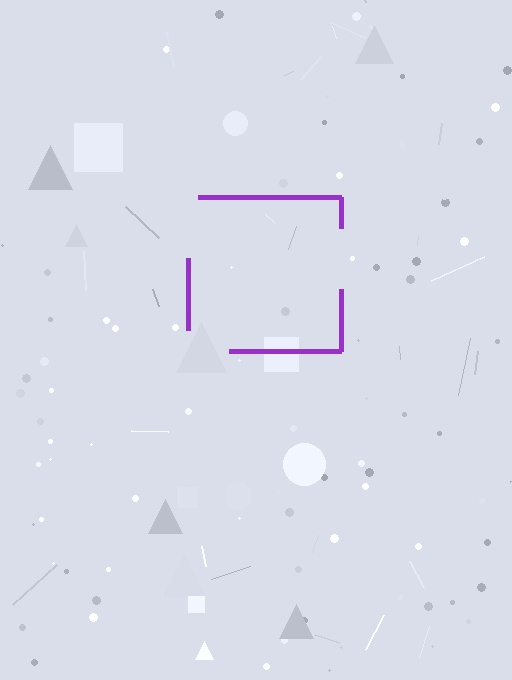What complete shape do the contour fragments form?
The contour fragments form a square.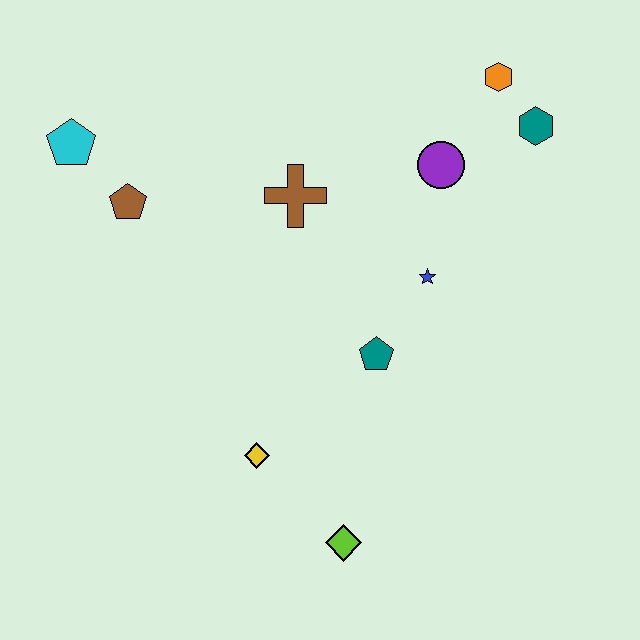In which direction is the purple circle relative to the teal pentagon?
The purple circle is above the teal pentagon.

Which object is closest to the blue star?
The teal pentagon is closest to the blue star.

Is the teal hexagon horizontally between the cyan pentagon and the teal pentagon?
No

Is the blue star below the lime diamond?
No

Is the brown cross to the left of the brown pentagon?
No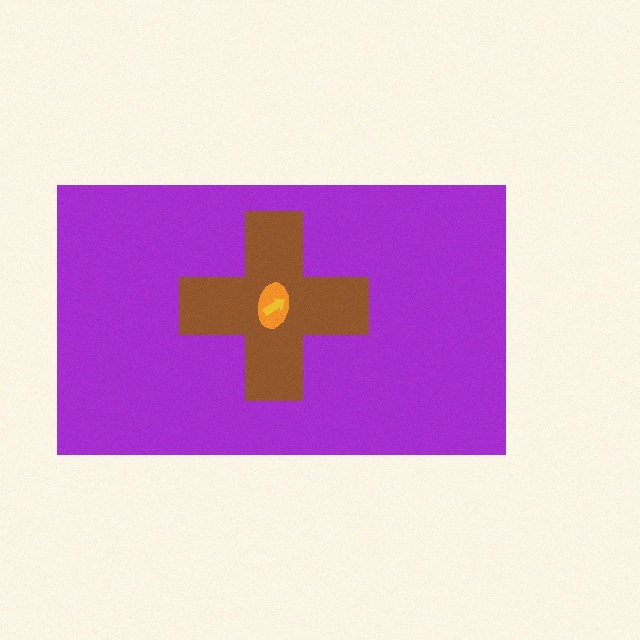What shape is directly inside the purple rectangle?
The brown cross.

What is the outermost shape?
The purple rectangle.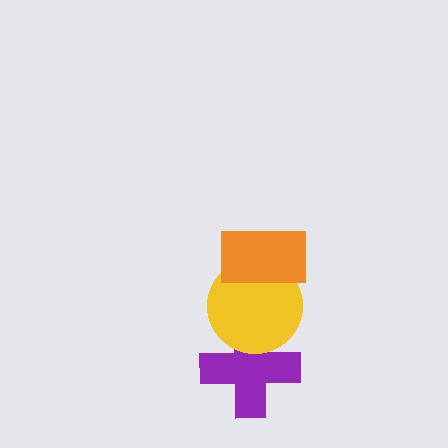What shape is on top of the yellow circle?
The orange rectangle is on top of the yellow circle.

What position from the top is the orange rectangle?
The orange rectangle is 1st from the top.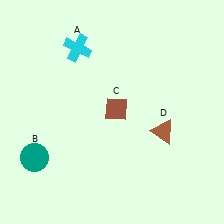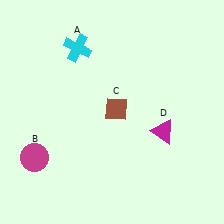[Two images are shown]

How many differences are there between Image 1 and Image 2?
There are 2 differences between the two images.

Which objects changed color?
B changed from teal to magenta. D changed from brown to magenta.